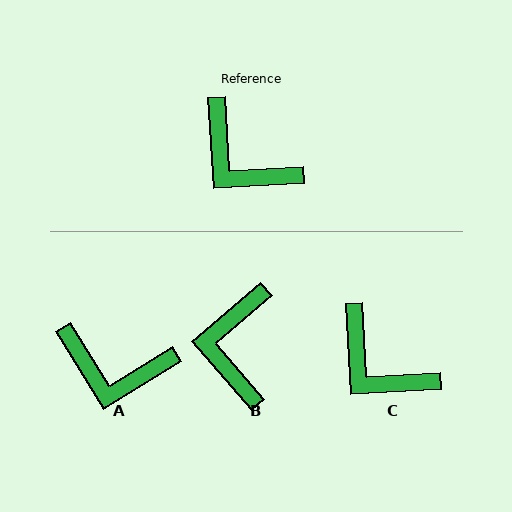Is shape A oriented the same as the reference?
No, it is off by about 28 degrees.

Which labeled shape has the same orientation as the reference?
C.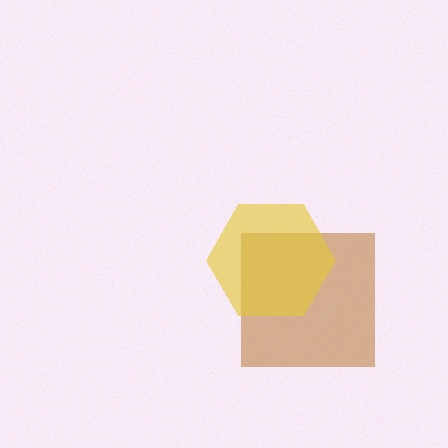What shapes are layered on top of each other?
The layered shapes are: a brown square, a yellow hexagon.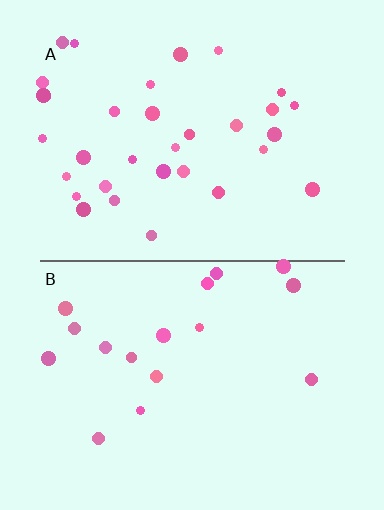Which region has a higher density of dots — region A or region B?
A (the top).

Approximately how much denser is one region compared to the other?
Approximately 2.0× — region A over region B.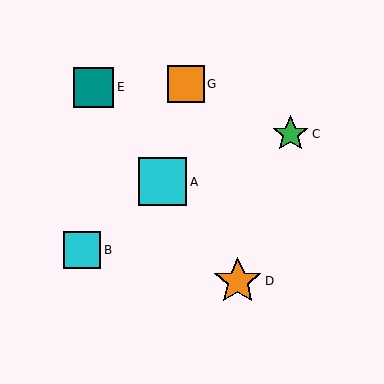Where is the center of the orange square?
The center of the orange square is at (186, 84).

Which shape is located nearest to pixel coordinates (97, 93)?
The teal square (labeled E) at (94, 87) is nearest to that location.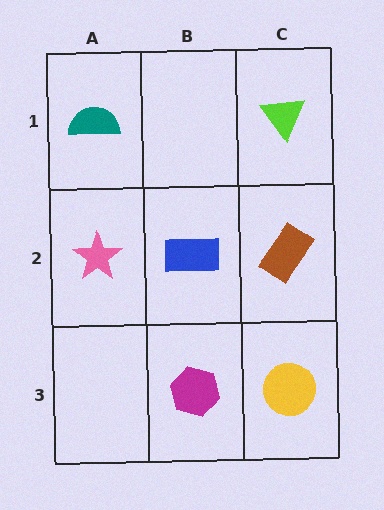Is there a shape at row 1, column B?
No, that cell is empty.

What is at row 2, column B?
A blue rectangle.